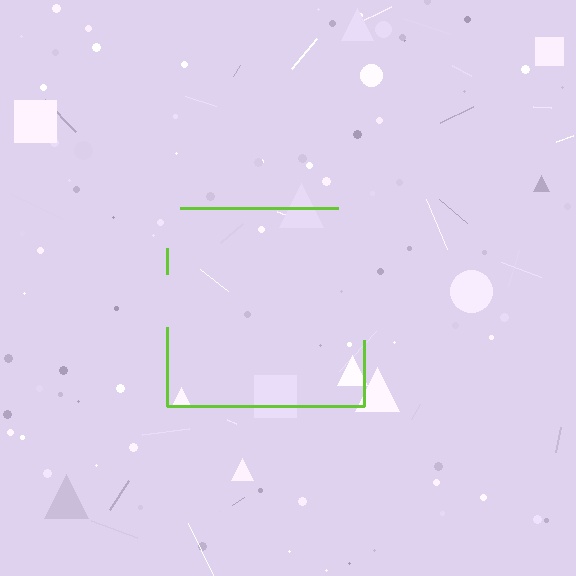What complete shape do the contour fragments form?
The contour fragments form a square.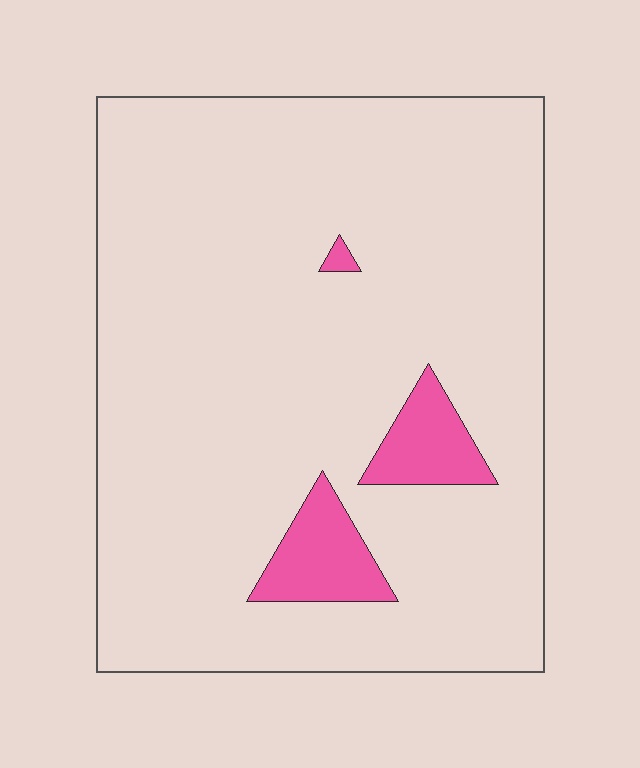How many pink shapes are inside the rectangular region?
3.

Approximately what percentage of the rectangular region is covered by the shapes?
Approximately 10%.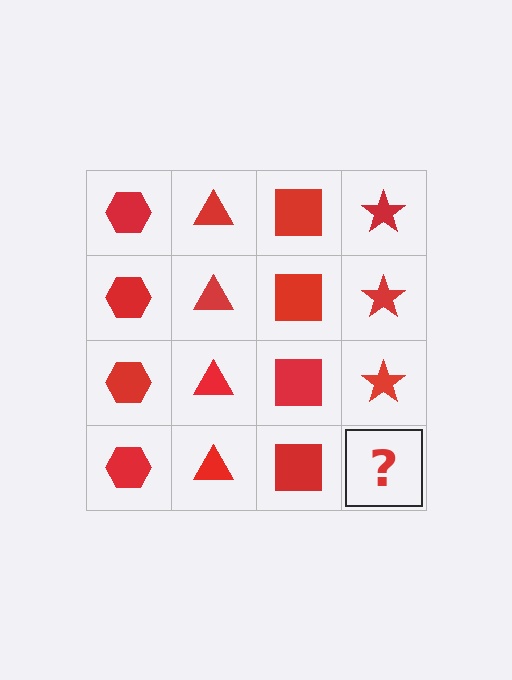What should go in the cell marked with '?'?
The missing cell should contain a red star.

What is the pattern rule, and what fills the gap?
The rule is that each column has a consistent shape. The gap should be filled with a red star.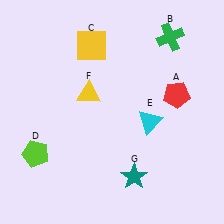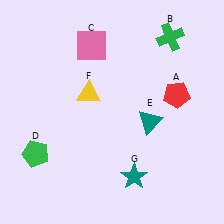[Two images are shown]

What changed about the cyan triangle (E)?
In Image 1, E is cyan. In Image 2, it changed to teal.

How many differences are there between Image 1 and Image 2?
There are 3 differences between the two images.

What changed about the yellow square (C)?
In Image 1, C is yellow. In Image 2, it changed to pink.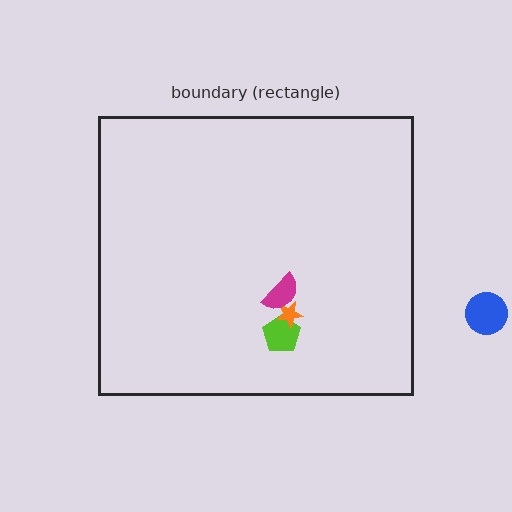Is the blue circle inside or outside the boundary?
Outside.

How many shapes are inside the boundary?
3 inside, 1 outside.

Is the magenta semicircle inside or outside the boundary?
Inside.